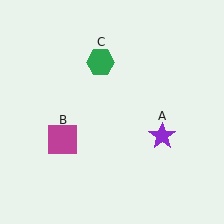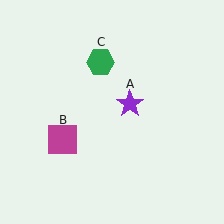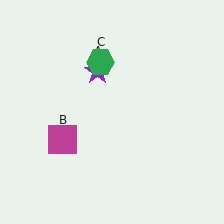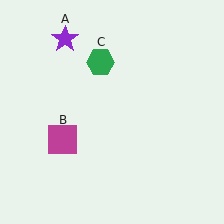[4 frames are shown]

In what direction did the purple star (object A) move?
The purple star (object A) moved up and to the left.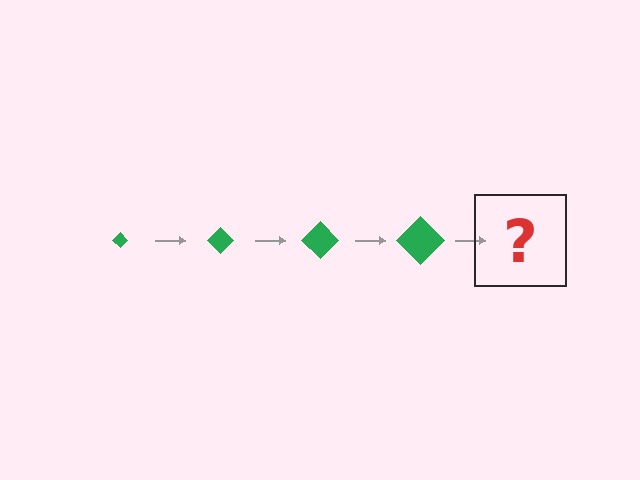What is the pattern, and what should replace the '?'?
The pattern is that the diamond gets progressively larger each step. The '?' should be a green diamond, larger than the previous one.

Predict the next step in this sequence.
The next step is a green diamond, larger than the previous one.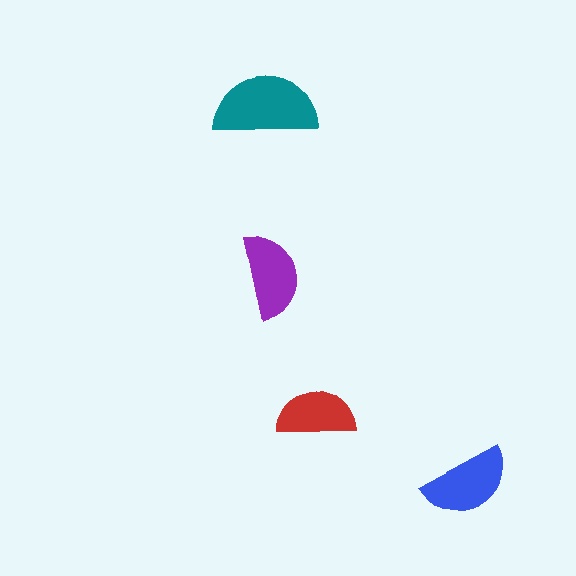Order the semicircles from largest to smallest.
the teal one, the blue one, the purple one, the red one.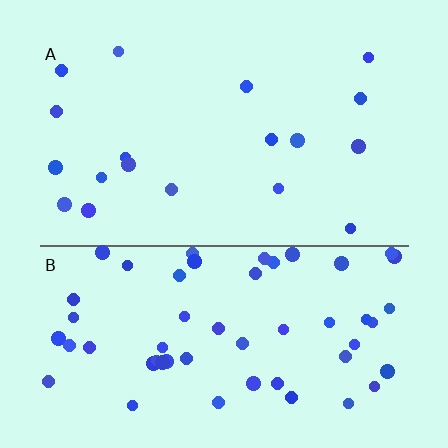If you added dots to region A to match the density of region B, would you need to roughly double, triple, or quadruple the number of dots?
Approximately triple.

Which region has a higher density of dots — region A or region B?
B (the bottom).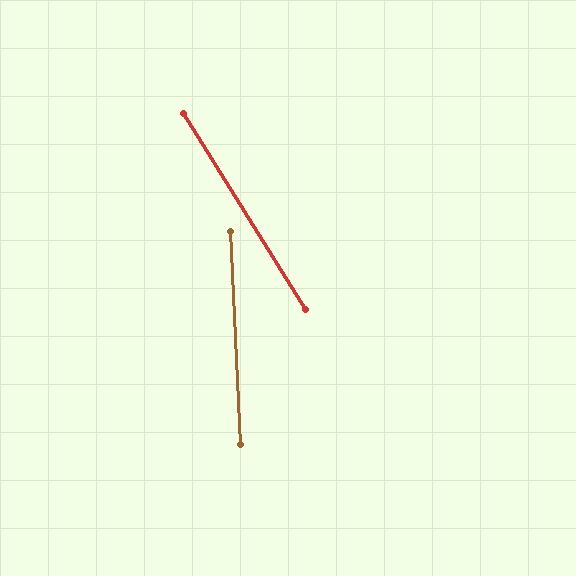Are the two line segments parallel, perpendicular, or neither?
Neither parallel nor perpendicular — they differ by about 29°.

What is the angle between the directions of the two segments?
Approximately 29 degrees.